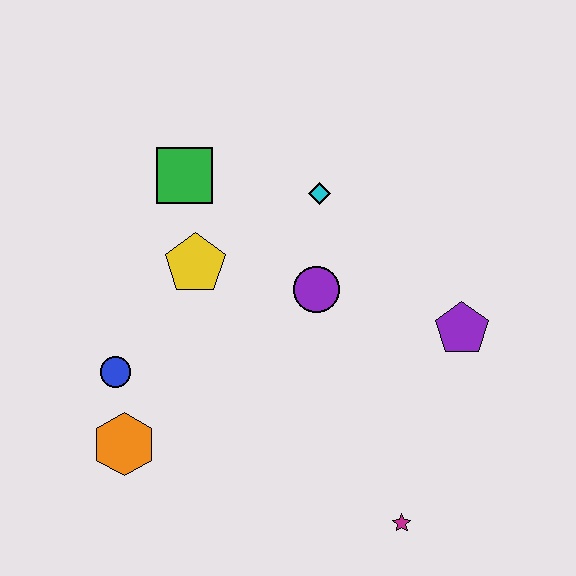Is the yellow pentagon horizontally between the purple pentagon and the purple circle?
No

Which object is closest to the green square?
The yellow pentagon is closest to the green square.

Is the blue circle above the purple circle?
No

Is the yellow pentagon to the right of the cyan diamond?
No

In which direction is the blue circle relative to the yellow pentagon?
The blue circle is below the yellow pentagon.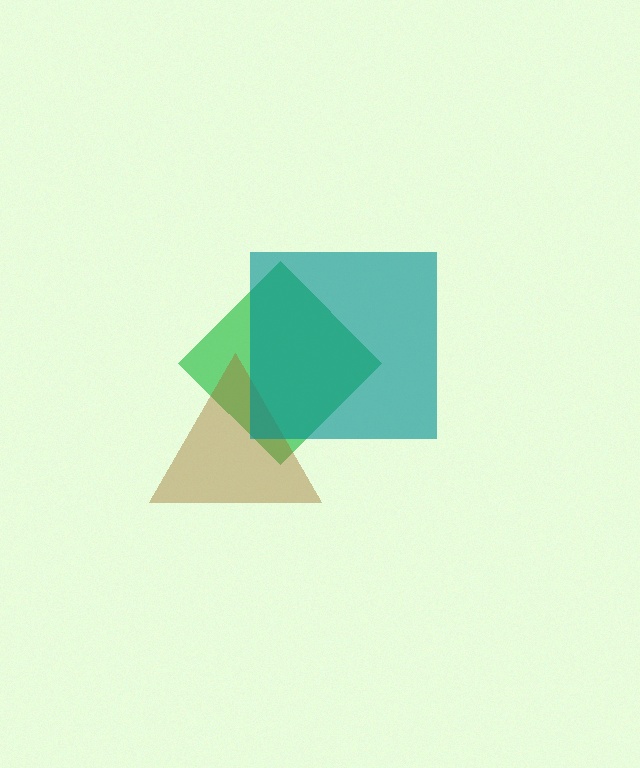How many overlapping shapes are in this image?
There are 3 overlapping shapes in the image.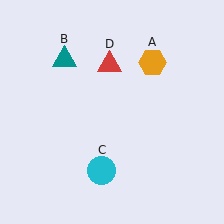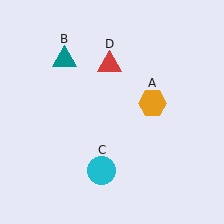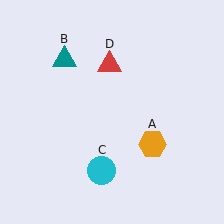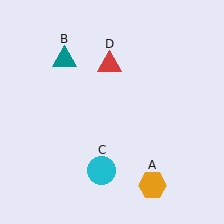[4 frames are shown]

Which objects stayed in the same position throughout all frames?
Teal triangle (object B) and cyan circle (object C) and red triangle (object D) remained stationary.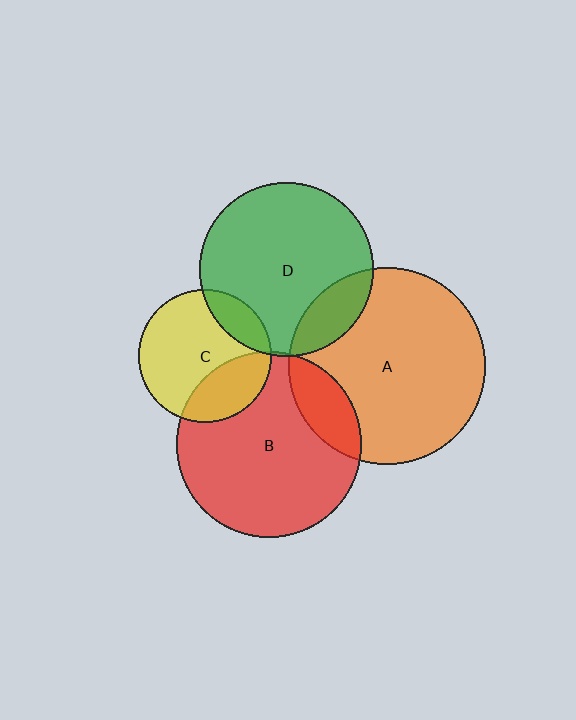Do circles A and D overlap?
Yes.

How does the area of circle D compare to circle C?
Approximately 1.7 times.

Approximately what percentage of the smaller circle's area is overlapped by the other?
Approximately 15%.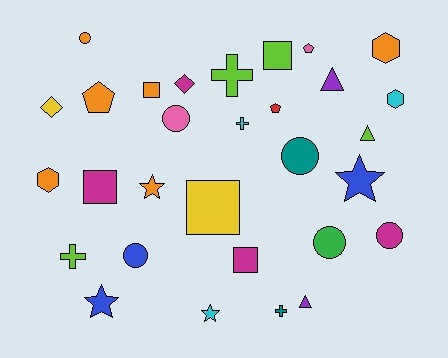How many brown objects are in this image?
There are no brown objects.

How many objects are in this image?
There are 30 objects.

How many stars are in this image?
There are 4 stars.